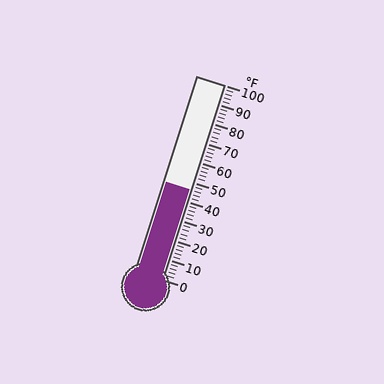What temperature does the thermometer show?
The thermometer shows approximately 46°F.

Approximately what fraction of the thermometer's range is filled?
The thermometer is filled to approximately 45% of its range.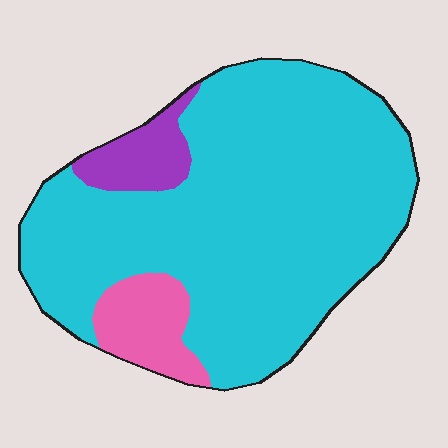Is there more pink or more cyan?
Cyan.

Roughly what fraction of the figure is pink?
Pink covers 9% of the figure.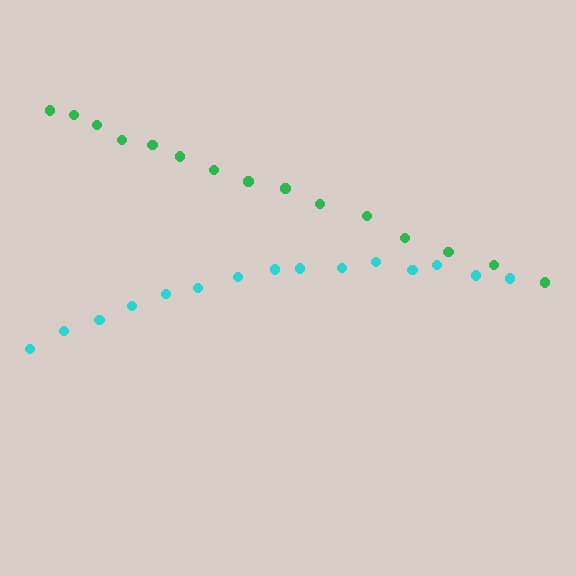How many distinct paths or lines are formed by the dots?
There are 2 distinct paths.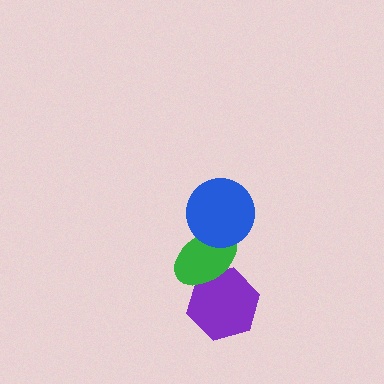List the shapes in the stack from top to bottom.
From top to bottom: the blue circle, the green ellipse, the purple hexagon.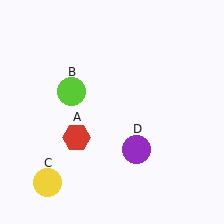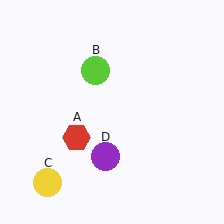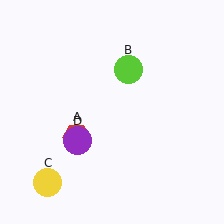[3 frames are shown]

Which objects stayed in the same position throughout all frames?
Red hexagon (object A) and yellow circle (object C) remained stationary.